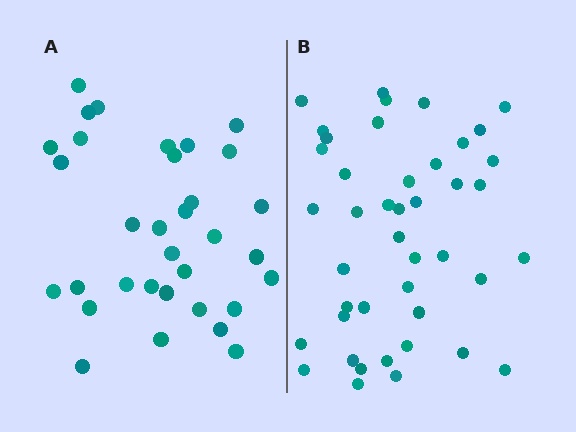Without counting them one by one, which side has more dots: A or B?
Region B (the right region) has more dots.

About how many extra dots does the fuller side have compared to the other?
Region B has roughly 10 or so more dots than region A.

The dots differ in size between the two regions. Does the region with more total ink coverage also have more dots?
No. Region A has more total ink coverage because its dots are larger, but region B actually contains more individual dots. Total area can be misleading — the number of items is what matters here.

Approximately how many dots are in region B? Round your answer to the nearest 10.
About 40 dots. (The exact count is 43, which rounds to 40.)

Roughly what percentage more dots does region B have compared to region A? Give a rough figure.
About 30% more.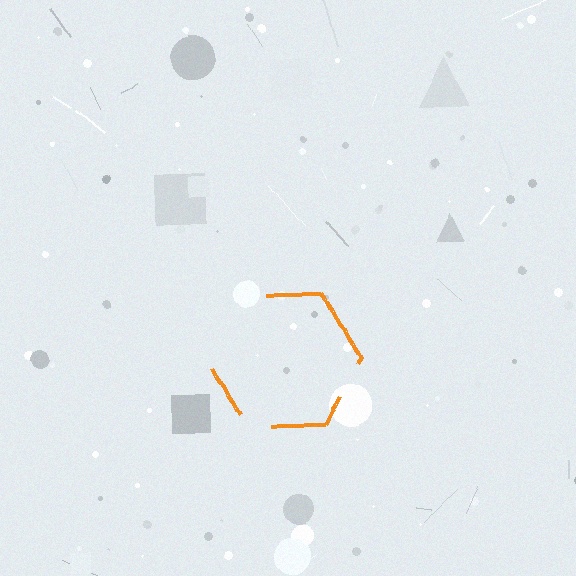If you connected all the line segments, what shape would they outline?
They would outline a hexagon.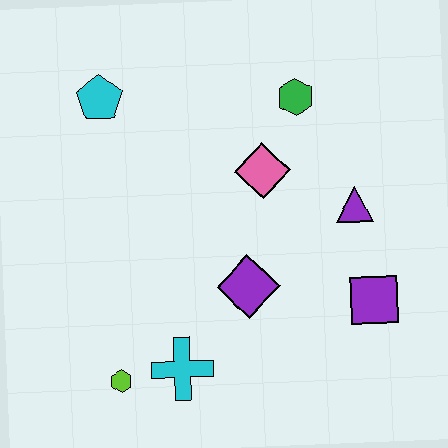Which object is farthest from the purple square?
The cyan pentagon is farthest from the purple square.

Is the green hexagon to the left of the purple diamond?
No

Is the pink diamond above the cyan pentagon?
No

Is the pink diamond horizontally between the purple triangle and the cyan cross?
Yes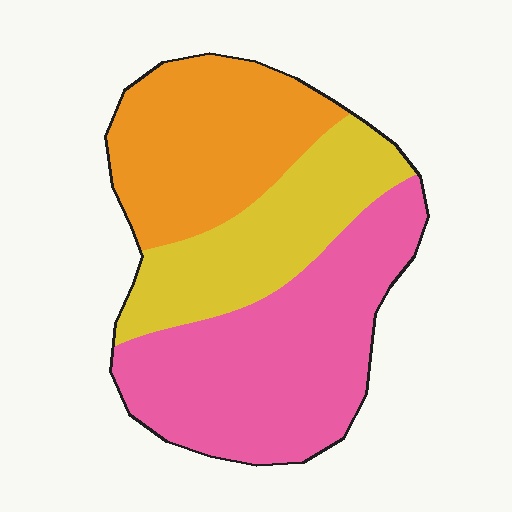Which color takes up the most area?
Pink, at roughly 45%.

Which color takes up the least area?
Yellow, at roughly 25%.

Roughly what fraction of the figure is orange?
Orange covers about 30% of the figure.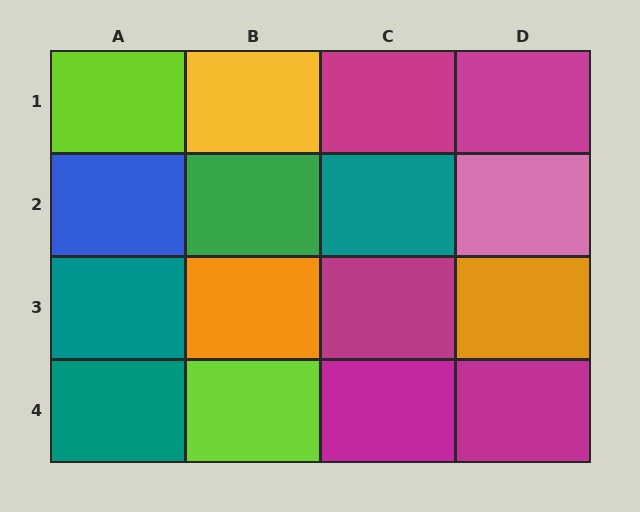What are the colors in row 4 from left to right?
Teal, lime, magenta, magenta.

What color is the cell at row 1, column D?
Magenta.